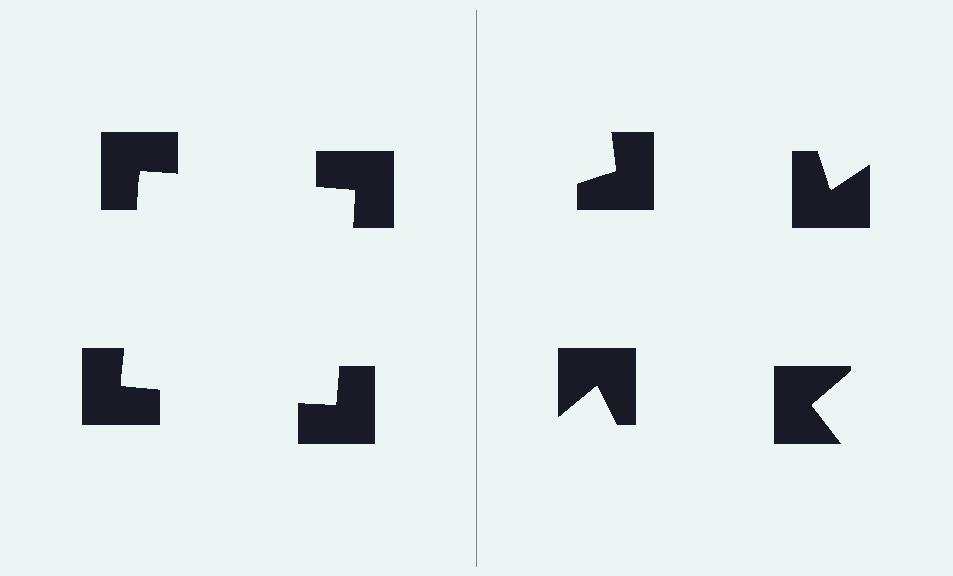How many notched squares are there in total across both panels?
8 — 4 on each side.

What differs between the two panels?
The notched squares are positioned identically on both sides; only the wedge orientations differ. On the left they align to a square; on the right they are misaligned.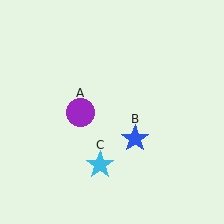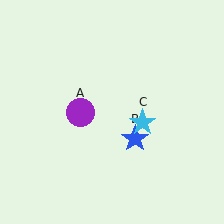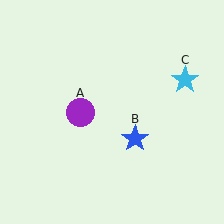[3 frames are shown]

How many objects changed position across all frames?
1 object changed position: cyan star (object C).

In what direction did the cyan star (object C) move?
The cyan star (object C) moved up and to the right.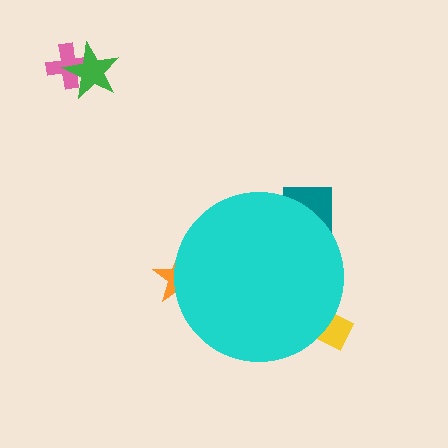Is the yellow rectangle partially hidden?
Yes, the yellow rectangle is partially hidden behind the cyan circle.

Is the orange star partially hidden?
Yes, the orange star is partially hidden behind the cyan circle.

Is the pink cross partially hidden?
No, the pink cross is fully visible.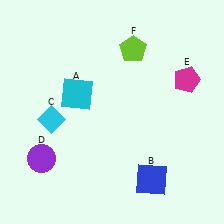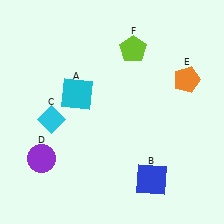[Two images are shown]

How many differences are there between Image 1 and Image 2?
There is 1 difference between the two images.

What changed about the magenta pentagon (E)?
In Image 1, E is magenta. In Image 2, it changed to orange.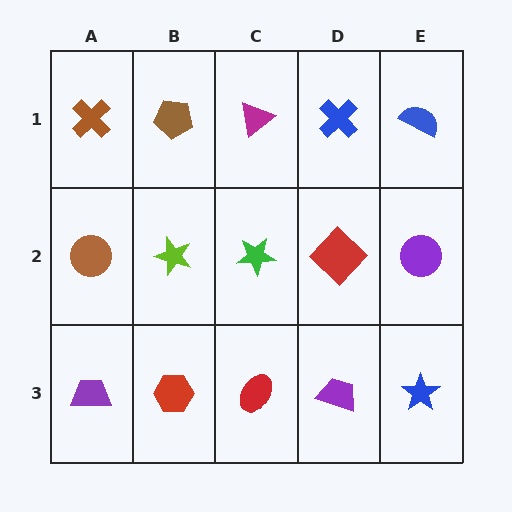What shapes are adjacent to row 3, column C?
A green star (row 2, column C), a red hexagon (row 3, column B), a purple trapezoid (row 3, column D).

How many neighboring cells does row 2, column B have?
4.